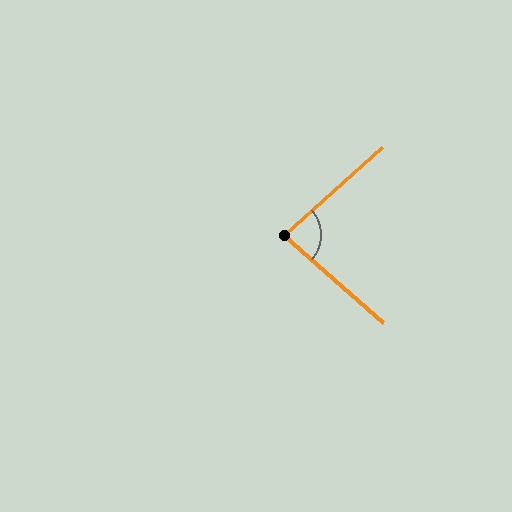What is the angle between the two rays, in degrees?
Approximately 83 degrees.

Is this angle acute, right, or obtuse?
It is acute.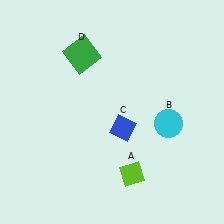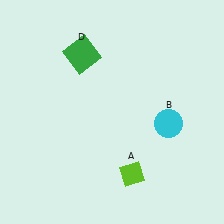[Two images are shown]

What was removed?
The blue diamond (C) was removed in Image 2.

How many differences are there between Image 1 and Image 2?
There is 1 difference between the two images.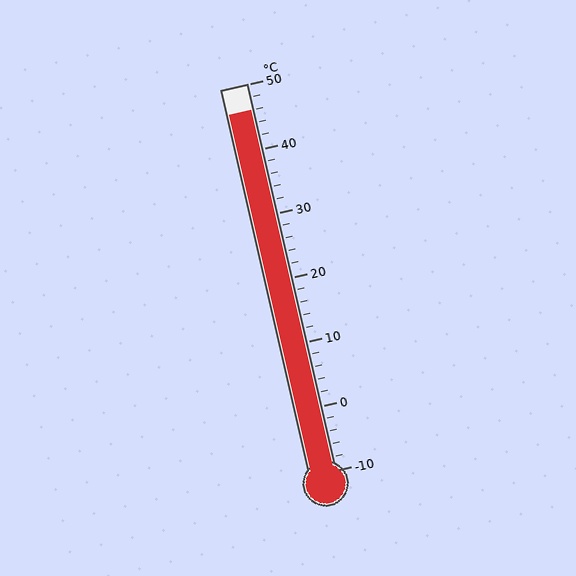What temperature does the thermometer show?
The thermometer shows approximately 46°C.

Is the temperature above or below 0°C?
The temperature is above 0°C.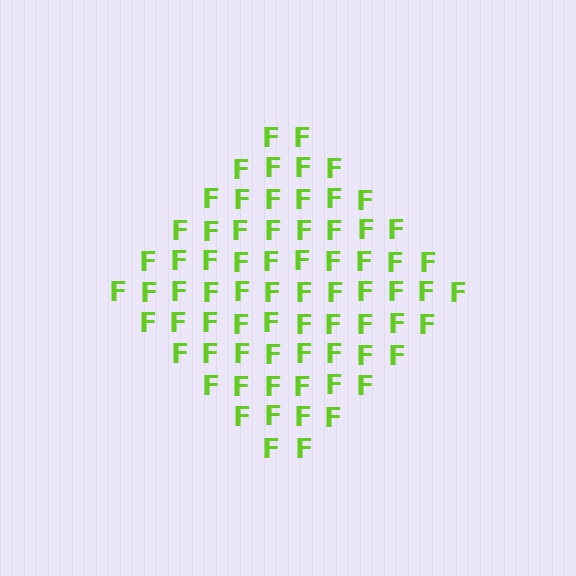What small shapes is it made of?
It is made of small letter F's.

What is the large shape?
The large shape is a diamond.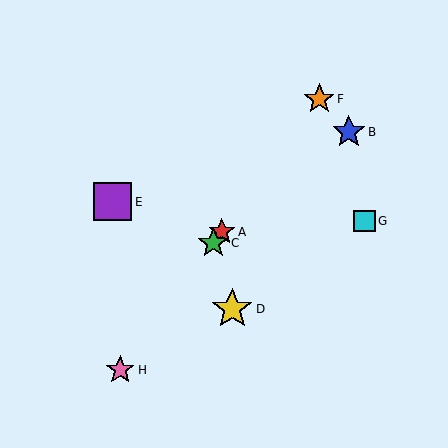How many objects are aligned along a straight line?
4 objects (A, C, F, H) are aligned along a straight line.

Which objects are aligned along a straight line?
Objects A, C, F, H are aligned along a straight line.